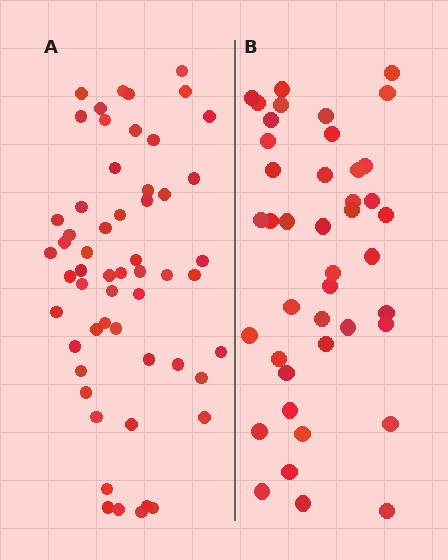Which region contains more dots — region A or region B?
Region A (the left region) has more dots.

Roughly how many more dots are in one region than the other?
Region A has approximately 15 more dots than region B.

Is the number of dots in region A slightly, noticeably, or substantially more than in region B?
Region A has noticeably more, but not dramatically so. The ratio is roughly 1.3 to 1.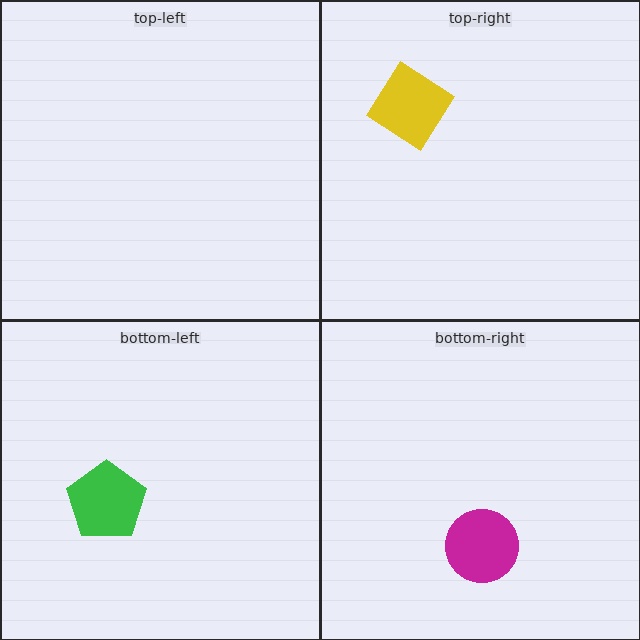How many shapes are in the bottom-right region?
1.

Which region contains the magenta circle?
The bottom-right region.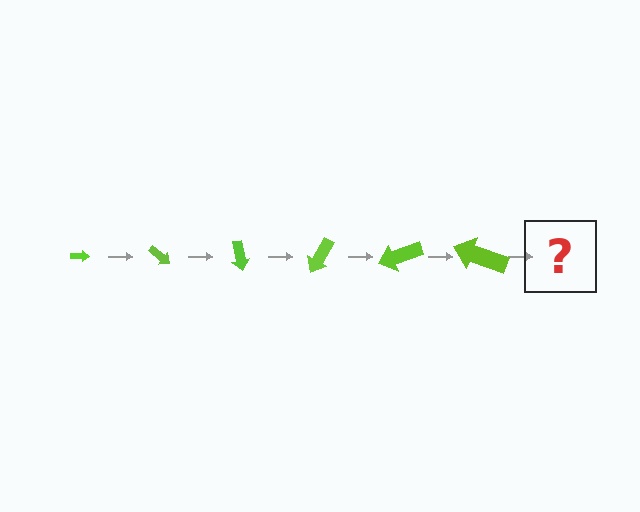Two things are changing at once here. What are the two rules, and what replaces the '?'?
The two rules are that the arrow grows larger each step and it rotates 40 degrees each step. The '?' should be an arrow, larger than the previous one and rotated 240 degrees from the start.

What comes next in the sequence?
The next element should be an arrow, larger than the previous one and rotated 240 degrees from the start.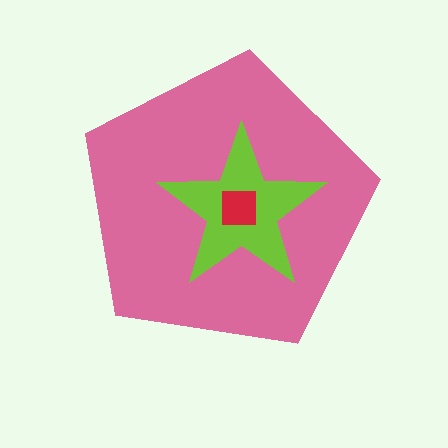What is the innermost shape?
The red square.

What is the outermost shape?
The pink pentagon.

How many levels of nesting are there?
3.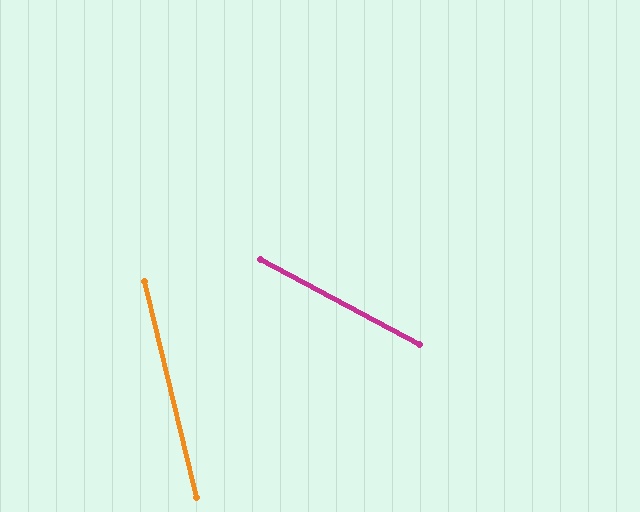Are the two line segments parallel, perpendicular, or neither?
Neither parallel nor perpendicular — they differ by about 48°.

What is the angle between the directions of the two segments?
Approximately 48 degrees.